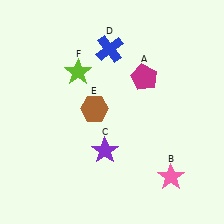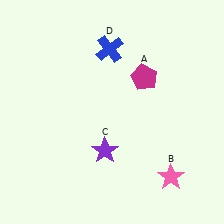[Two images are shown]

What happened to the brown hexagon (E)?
The brown hexagon (E) was removed in Image 2. It was in the top-left area of Image 1.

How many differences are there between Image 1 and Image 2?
There are 2 differences between the two images.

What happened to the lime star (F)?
The lime star (F) was removed in Image 2. It was in the top-left area of Image 1.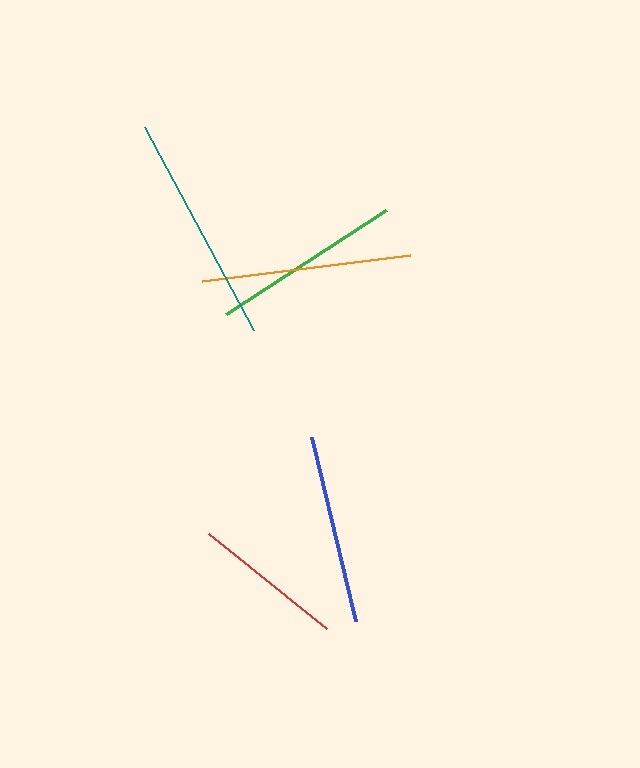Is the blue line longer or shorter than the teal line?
The teal line is longer than the blue line.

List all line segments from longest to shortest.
From longest to shortest: teal, orange, green, blue, red.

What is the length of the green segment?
The green segment is approximately 190 pixels long.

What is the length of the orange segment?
The orange segment is approximately 210 pixels long.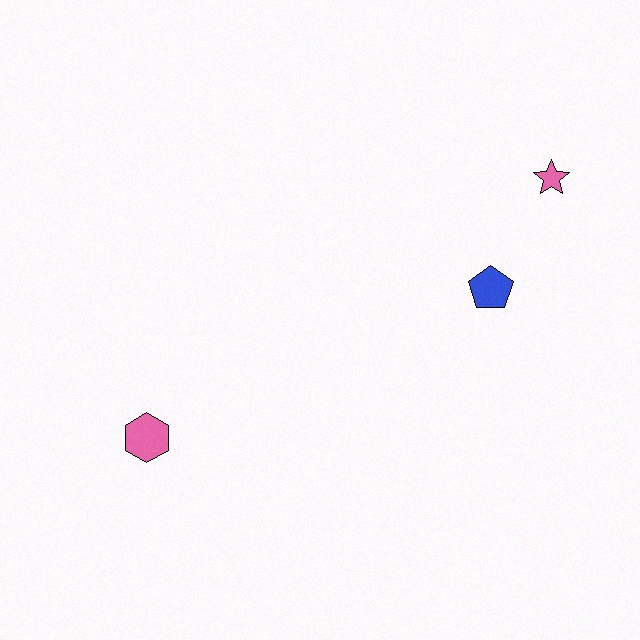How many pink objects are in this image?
There are 2 pink objects.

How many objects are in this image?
There are 3 objects.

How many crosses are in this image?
There are no crosses.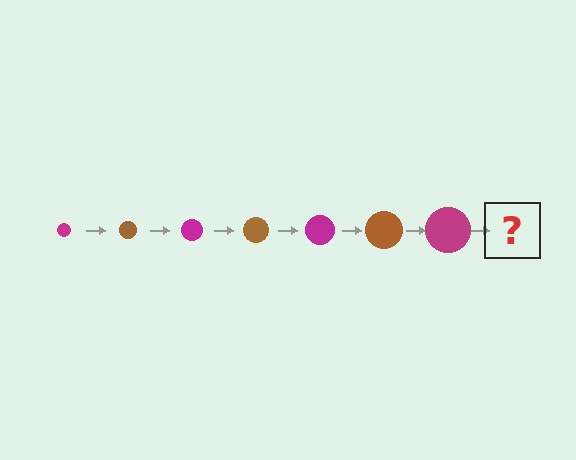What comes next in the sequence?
The next element should be a brown circle, larger than the previous one.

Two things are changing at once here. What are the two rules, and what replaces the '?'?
The two rules are that the circle grows larger each step and the color cycles through magenta and brown. The '?' should be a brown circle, larger than the previous one.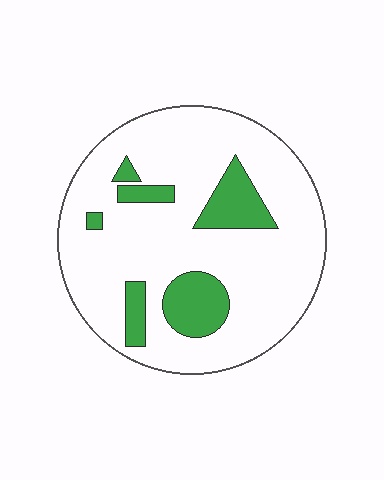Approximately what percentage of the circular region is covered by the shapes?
Approximately 20%.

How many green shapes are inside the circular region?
6.